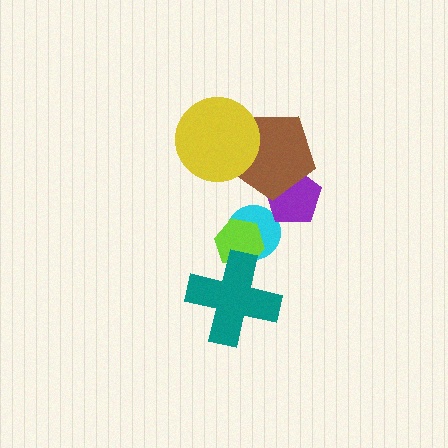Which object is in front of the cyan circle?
The lime hexagon is in front of the cyan circle.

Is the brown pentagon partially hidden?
Yes, it is partially covered by another shape.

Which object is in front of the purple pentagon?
The brown pentagon is in front of the purple pentagon.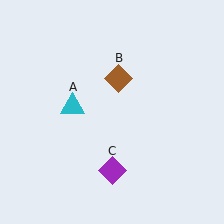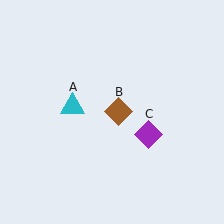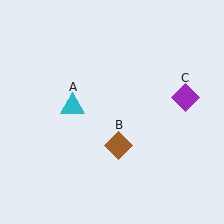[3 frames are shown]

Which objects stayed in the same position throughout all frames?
Cyan triangle (object A) remained stationary.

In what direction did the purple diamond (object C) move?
The purple diamond (object C) moved up and to the right.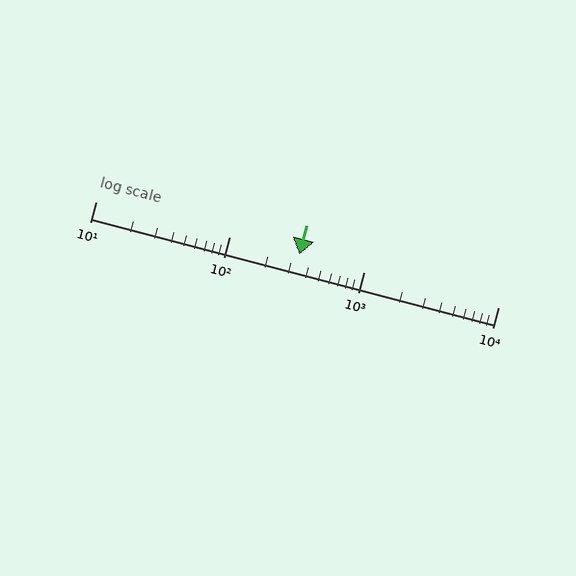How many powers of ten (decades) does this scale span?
The scale spans 3 decades, from 10 to 10000.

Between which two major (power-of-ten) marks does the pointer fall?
The pointer is between 100 and 1000.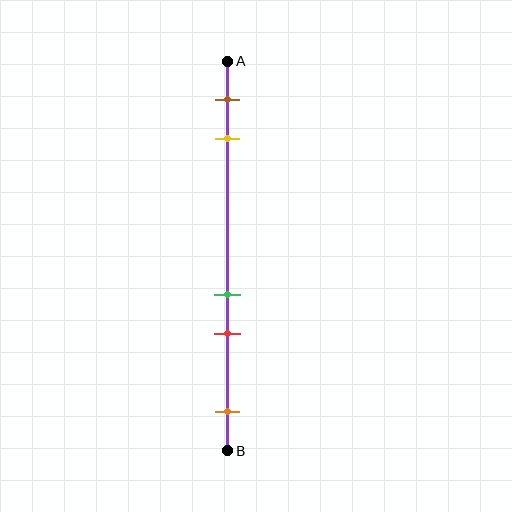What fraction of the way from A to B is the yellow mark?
The yellow mark is approximately 20% (0.2) of the way from A to B.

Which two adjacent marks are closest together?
The green and red marks are the closest adjacent pair.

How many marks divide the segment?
There are 5 marks dividing the segment.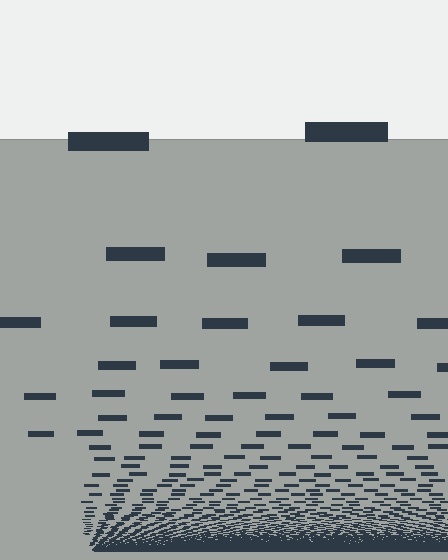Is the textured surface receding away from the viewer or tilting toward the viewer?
The surface appears to tilt toward the viewer. Texture elements get larger and sparser toward the top.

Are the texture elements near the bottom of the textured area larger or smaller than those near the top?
Smaller. The gradient is inverted — elements near the bottom are smaller and denser.